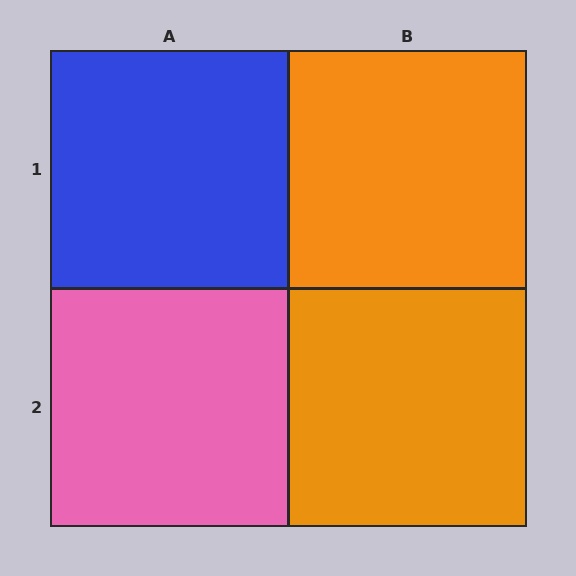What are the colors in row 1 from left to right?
Blue, orange.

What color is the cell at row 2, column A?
Pink.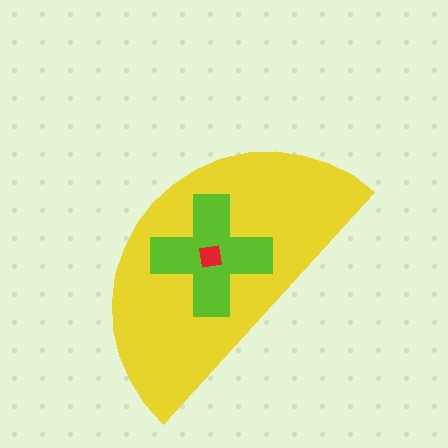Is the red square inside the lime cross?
Yes.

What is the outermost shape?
The yellow semicircle.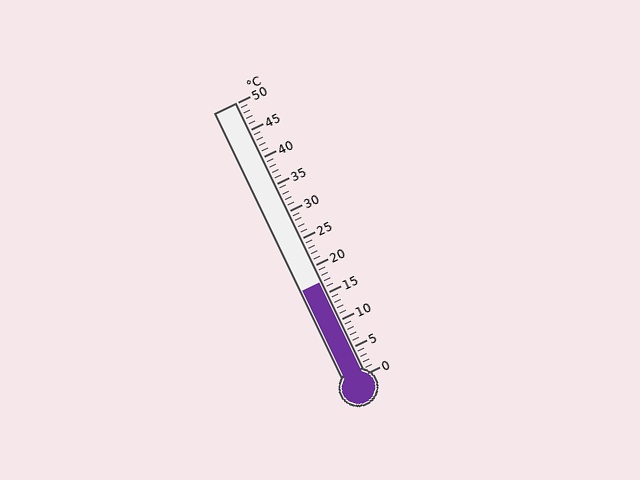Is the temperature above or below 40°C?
The temperature is below 40°C.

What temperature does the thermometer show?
The thermometer shows approximately 17°C.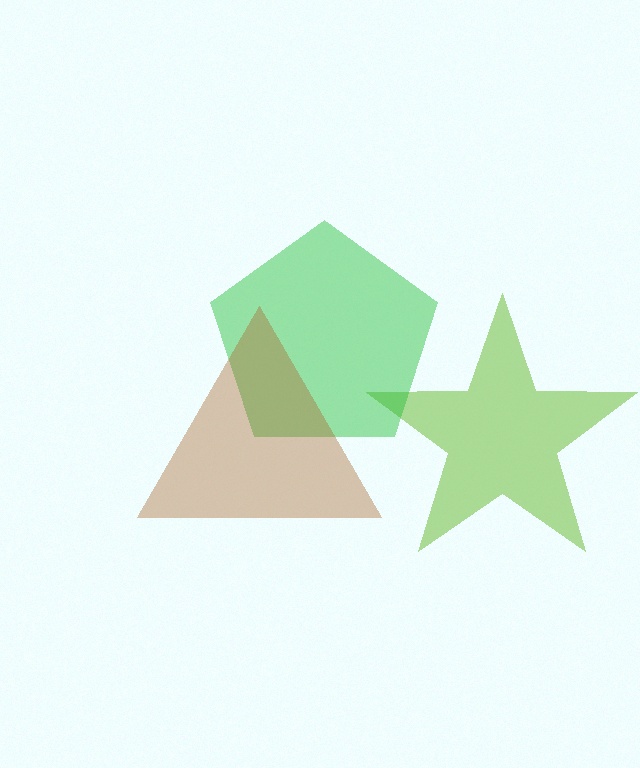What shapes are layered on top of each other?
The layered shapes are: a lime star, a green pentagon, a brown triangle.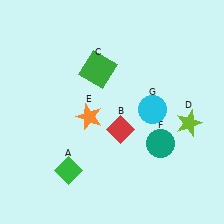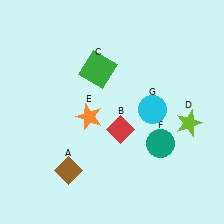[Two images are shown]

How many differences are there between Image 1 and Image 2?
There is 1 difference between the two images.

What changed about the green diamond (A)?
In Image 1, A is green. In Image 2, it changed to brown.